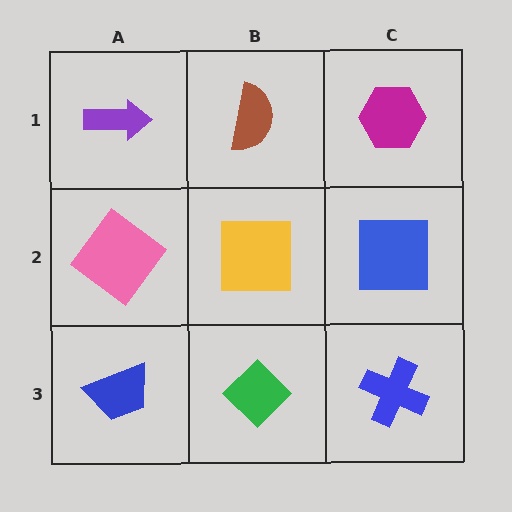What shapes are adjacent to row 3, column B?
A yellow square (row 2, column B), a blue trapezoid (row 3, column A), a blue cross (row 3, column C).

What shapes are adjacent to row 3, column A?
A pink diamond (row 2, column A), a green diamond (row 3, column B).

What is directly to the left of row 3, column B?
A blue trapezoid.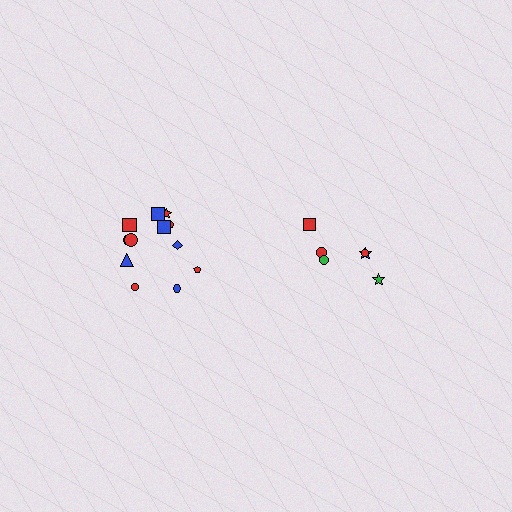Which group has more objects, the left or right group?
The left group.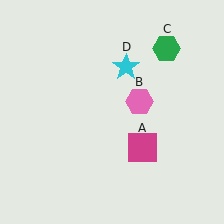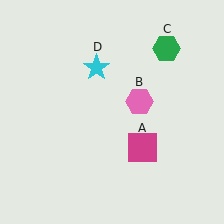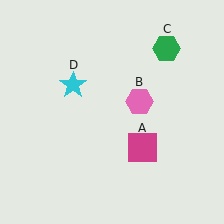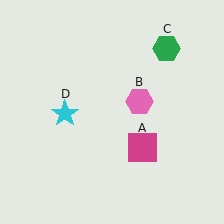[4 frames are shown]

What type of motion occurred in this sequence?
The cyan star (object D) rotated counterclockwise around the center of the scene.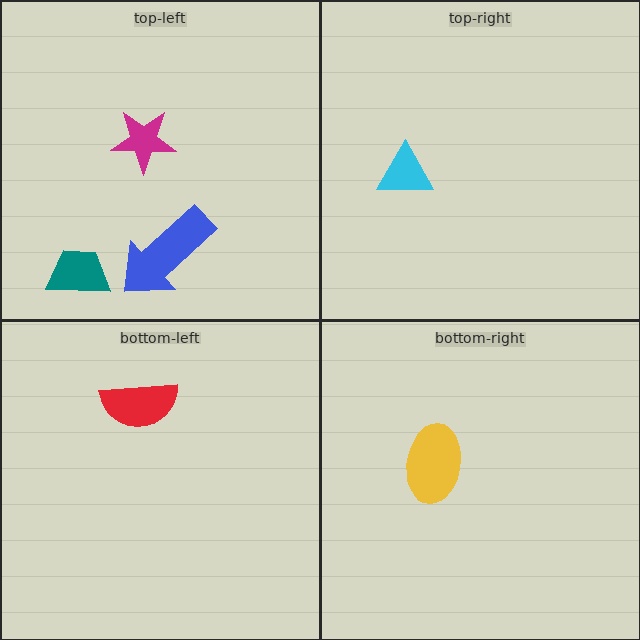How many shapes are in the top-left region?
3.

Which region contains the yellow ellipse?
The bottom-right region.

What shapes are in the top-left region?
The teal trapezoid, the blue arrow, the magenta star.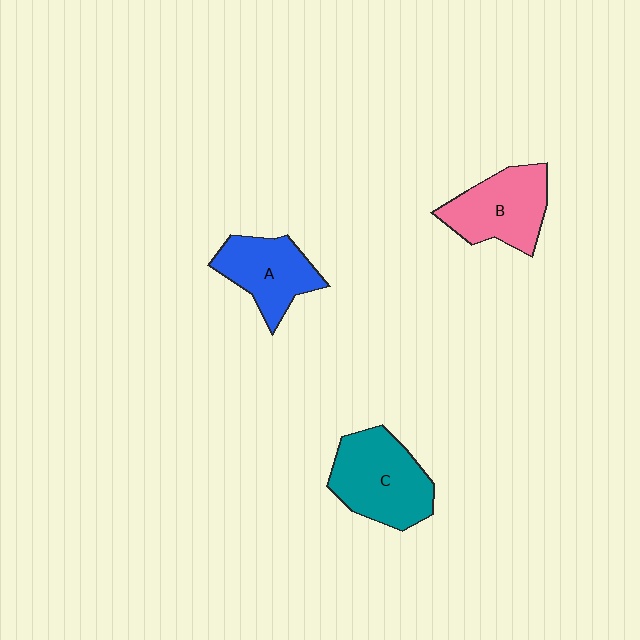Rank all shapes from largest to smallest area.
From largest to smallest: C (teal), B (pink), A (blue).